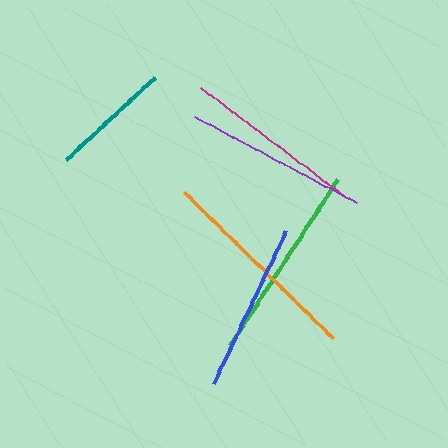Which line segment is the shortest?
The teal line is the shortest at approximately 121 pixels.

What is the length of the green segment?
The green segment is approximately 198 pixels long.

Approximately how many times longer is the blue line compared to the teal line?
The blue line is approximately 1.4 times the length of the teal line.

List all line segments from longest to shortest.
From longest to shortest: orange, green, purple, magenta, blue, teal.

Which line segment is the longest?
The orange line is the longest at approximately 210 pixels.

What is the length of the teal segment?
The teal segment is approximately 121 pixels long.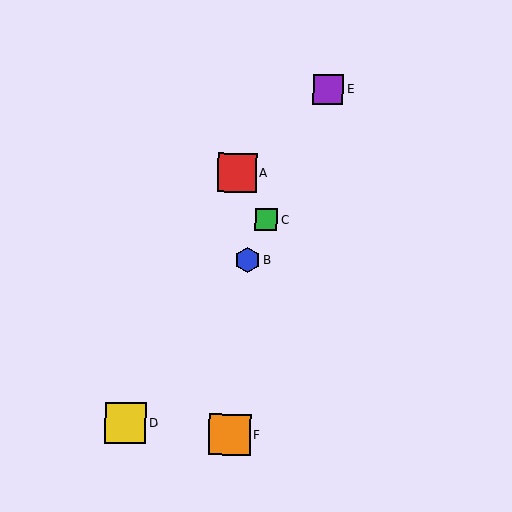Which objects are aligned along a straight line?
Objects B, C, E are aligned along a straight line.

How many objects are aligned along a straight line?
3 objects (B, C, E) are aligned along a straight line.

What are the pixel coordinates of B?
Object B is at (247, 260).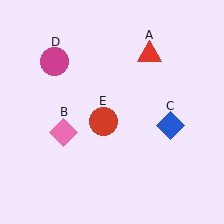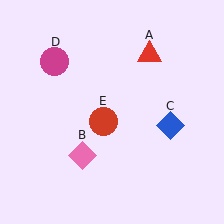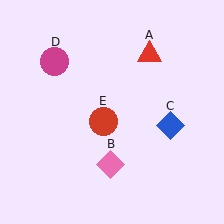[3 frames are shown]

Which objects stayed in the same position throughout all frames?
Red triangle (object A) and blue diamond (object C) and magenta circle (object D) and red circle (object E) remained stationary.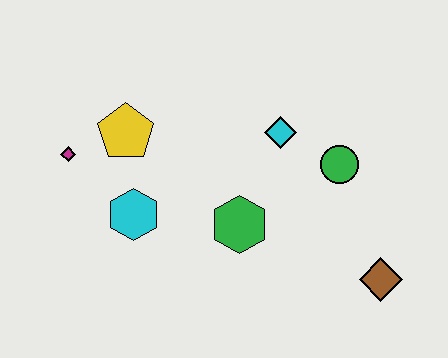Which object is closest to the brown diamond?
The green circle is closest to the brown diamond.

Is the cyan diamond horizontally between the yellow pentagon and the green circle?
Yes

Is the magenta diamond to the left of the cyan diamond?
Yes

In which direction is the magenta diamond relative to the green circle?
The magenta diamond is to the left of the green circle.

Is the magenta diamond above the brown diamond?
Yes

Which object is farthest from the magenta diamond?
The brown diamond is farthest from the magenta diamond.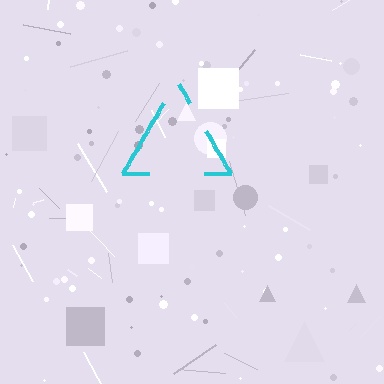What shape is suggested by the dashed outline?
The dashed outline suggests a triangle.